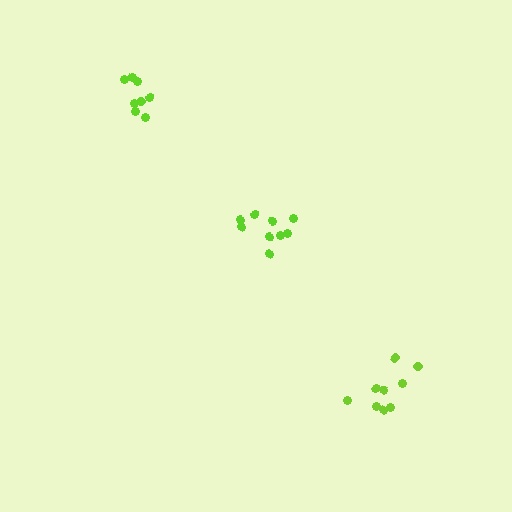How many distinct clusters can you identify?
There are 3 distinct clusters.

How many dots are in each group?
Group 1: 9 dots, Group 2: 8 dots, Group 3: 9 dots (26 total).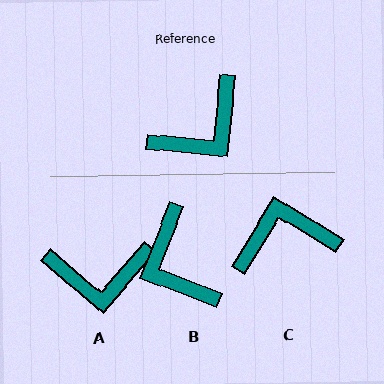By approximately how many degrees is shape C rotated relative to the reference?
Approximately 154 degrees counter-clockwise.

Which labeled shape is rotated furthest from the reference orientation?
C, about 154 degrees away.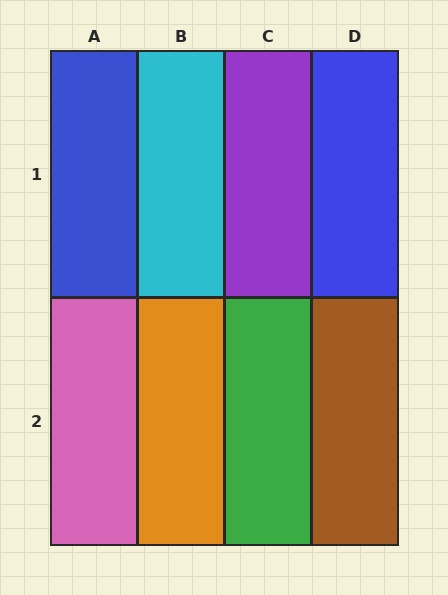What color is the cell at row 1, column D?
Blue.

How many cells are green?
1 cell is green.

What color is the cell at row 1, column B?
Cyan.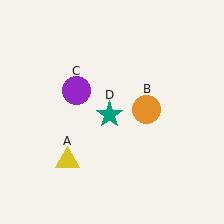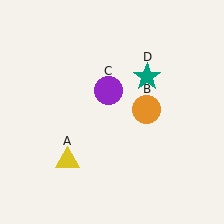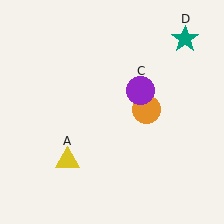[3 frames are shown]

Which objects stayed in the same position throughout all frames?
Yellow triangle (object A) and orange circle (object B) remained stationary.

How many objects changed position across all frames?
2 objects changed position: purple circle (object C), teal star (object D).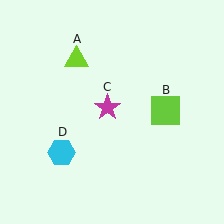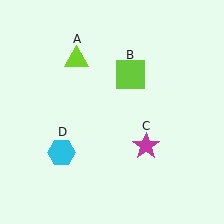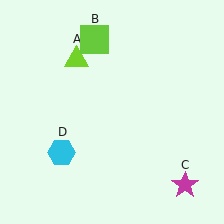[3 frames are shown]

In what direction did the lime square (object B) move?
The lime square (object B) moved up and to the left.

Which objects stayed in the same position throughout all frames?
Lime triangle (object A) and cyan hexagon (object D) remained stationary.